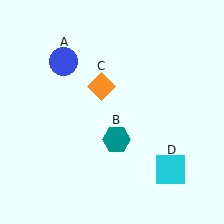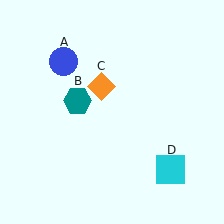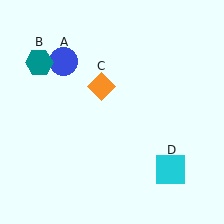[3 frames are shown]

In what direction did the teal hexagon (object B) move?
The teal hexagon (object B) moved up and to the left.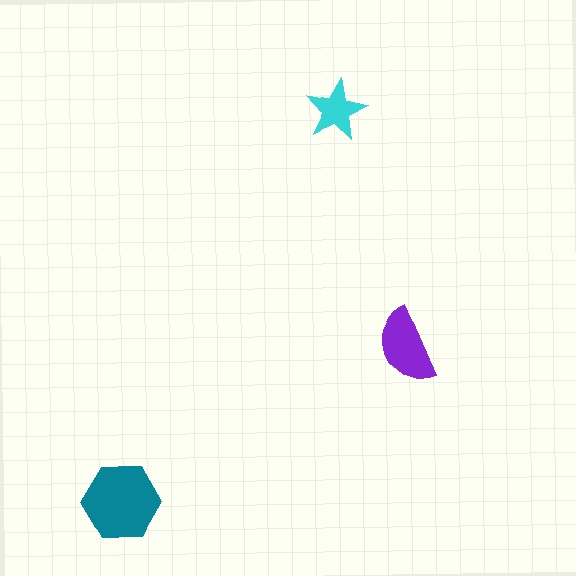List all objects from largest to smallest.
The teal hexagon, the purple semicircle, the cyan star.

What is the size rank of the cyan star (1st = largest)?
3rd.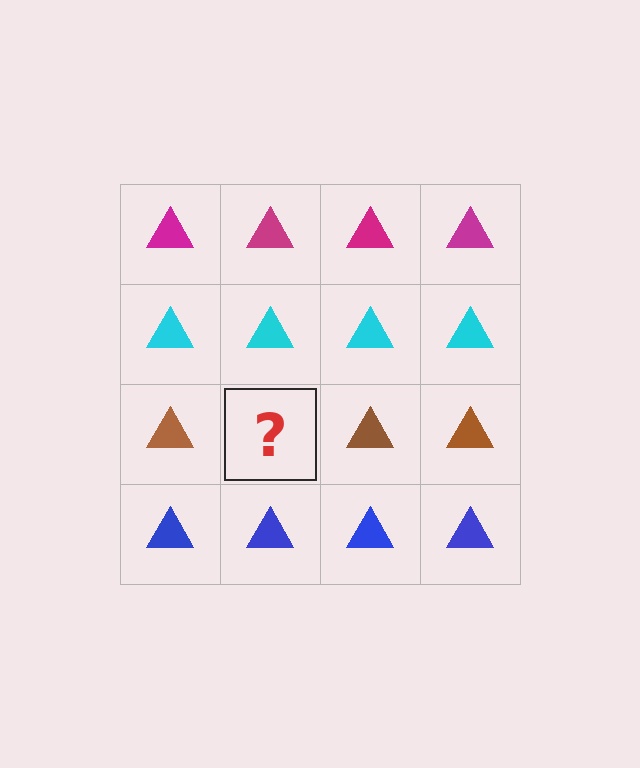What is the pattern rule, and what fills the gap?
The rule is that each row has a consistent color. The gap should be filled with a brown triangle.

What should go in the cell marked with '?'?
The missing cell should contain a brown triangle.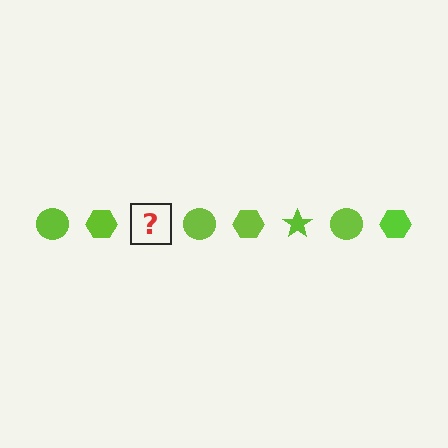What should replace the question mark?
The question mark should be replaced with a lime star.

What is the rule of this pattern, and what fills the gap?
The rule is that the pattern cycles through circle, hexagon, star shapes in lime. The gap should be filled with a lime star.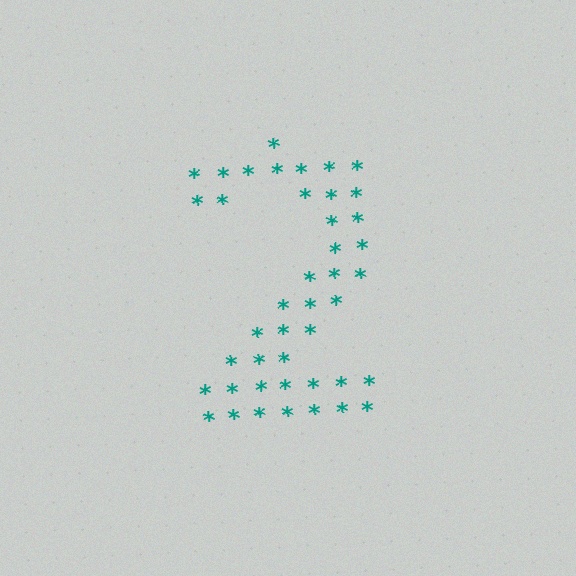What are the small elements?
The small elements are asterisks.